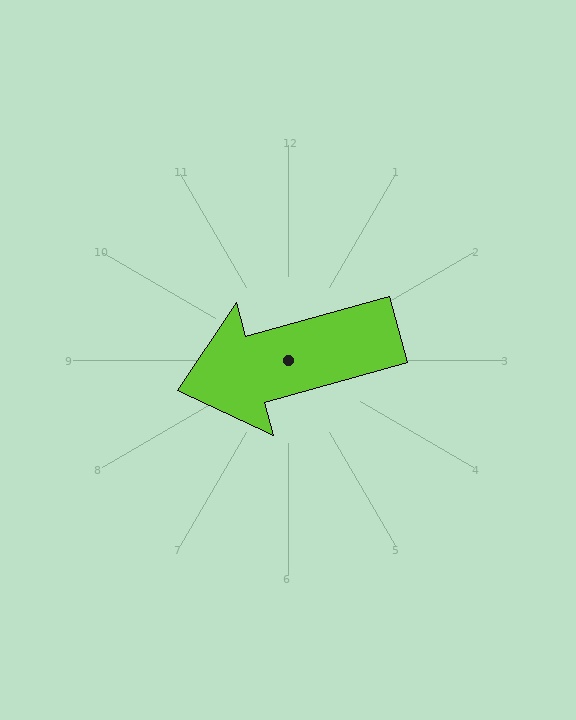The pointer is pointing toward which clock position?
Roughly 8 o'clock.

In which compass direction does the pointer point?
West.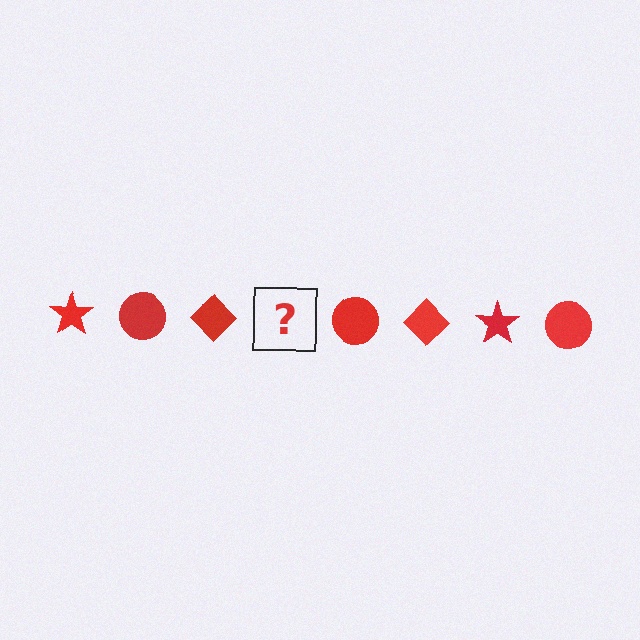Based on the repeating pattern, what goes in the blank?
The blank should be a red star.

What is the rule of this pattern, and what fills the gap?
The rule is that the pattern cycles through star, circle, diamond shapes in red. The gap should be filled with a red star.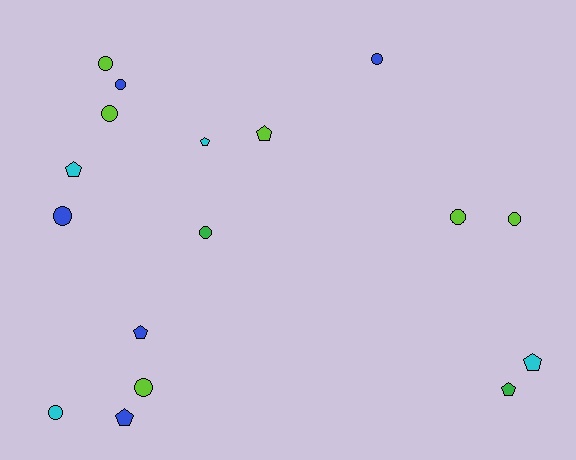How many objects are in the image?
There are 17 objects.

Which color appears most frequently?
Lime, with 6 objects.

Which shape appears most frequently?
Circle, with 10 objects.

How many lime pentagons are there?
There is 1 lime pentagon.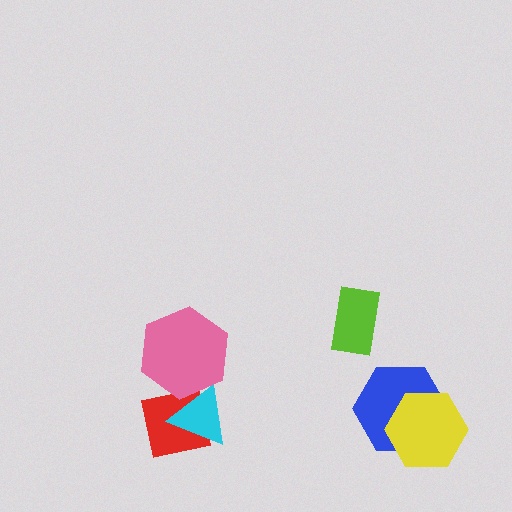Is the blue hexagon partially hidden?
Yes, it is partially covered by another shape.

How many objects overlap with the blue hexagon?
1 object overlaps with the blue hexagon.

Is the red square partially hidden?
Yes, it is partially covered by another shape.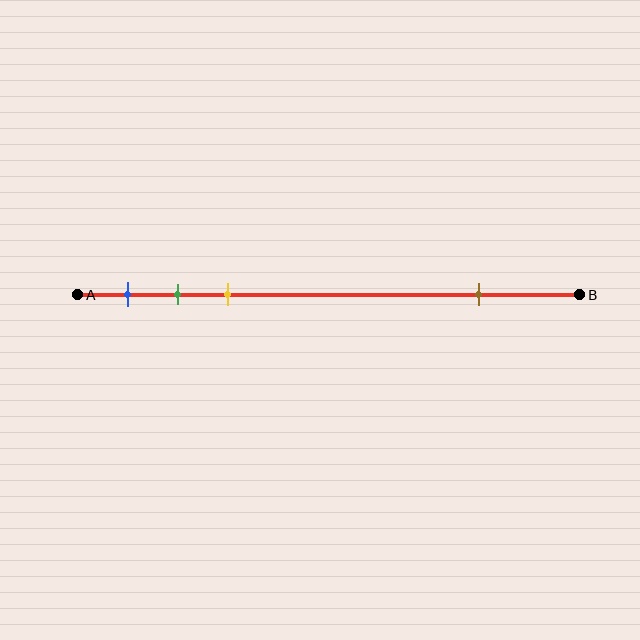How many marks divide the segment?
There are 4 marks dividing the segment.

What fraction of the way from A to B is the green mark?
The green mark is approximately 20% (0.2) of the way from A to B.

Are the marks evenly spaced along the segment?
No, the marks are not evenly spaced.